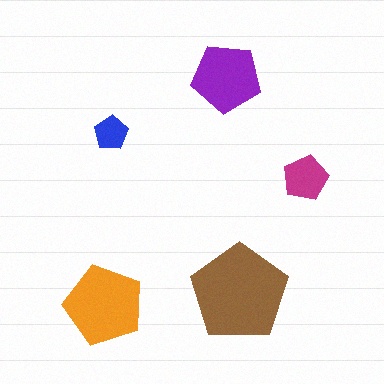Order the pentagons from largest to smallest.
the brown one, the orange one, the purple one, the magenta one, the blue one.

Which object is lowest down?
The orange pentagon is bottommost.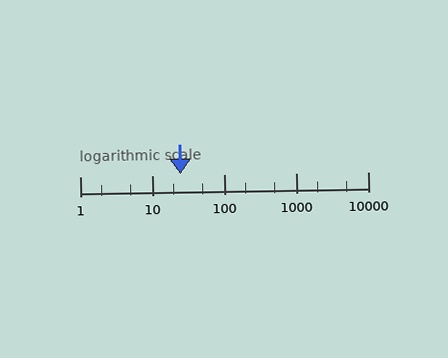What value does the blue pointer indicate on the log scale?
The pointer indicates approximately 25.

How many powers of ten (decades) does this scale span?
The scale spans 4 decades, from 1 to 10000.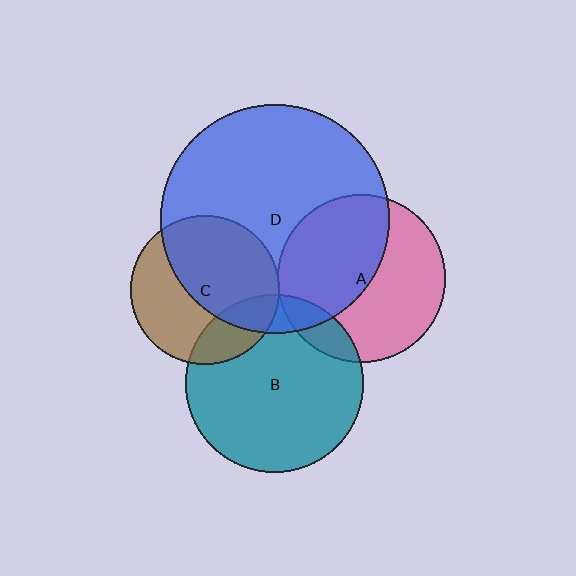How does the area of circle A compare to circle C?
Approximately 1.3 times.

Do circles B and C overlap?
Yes.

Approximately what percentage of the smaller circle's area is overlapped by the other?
Approximately 20%.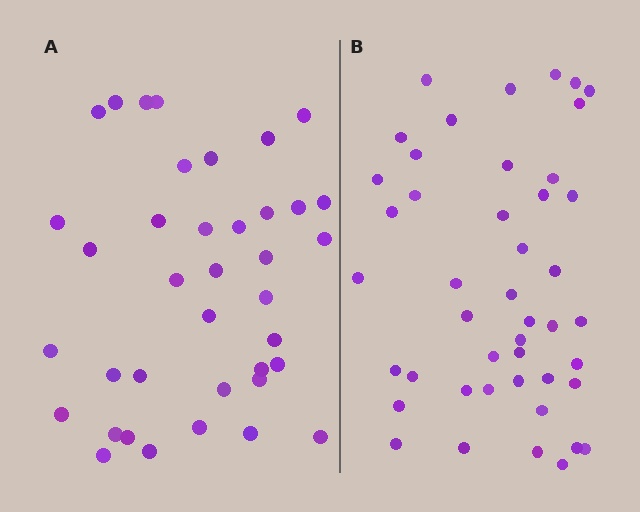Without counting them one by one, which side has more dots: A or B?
Region B (the right region) has more dots.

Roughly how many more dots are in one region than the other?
Region B has roughly 8 or so more dots than region A.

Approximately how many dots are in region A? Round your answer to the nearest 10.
About 40 dots. (The exact count is 38, which rounds to 40.)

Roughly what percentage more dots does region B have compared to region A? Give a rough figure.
About 20% more.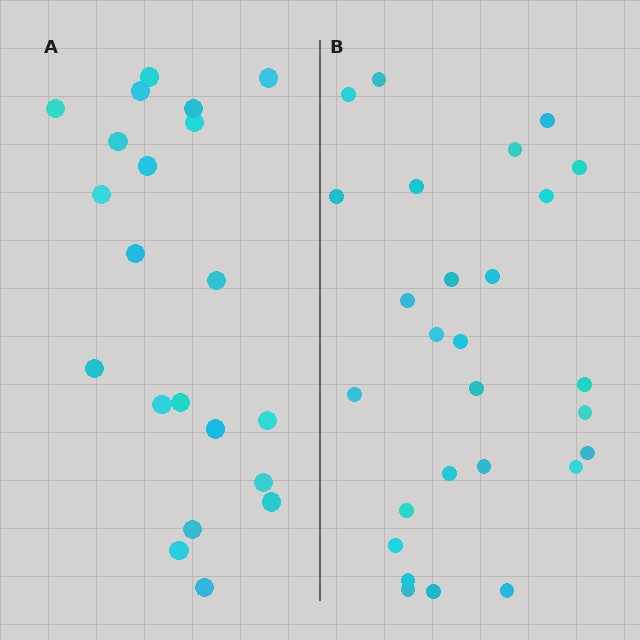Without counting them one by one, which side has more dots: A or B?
Region B (the right region) has more dots.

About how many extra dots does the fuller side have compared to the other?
Region B has about 6 more dots than region A.